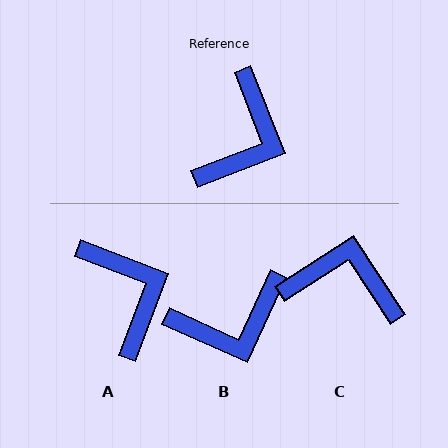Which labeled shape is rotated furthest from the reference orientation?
C, about 102 degrees away.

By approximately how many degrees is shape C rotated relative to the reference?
Approximately 102 degrees counter-clockwise.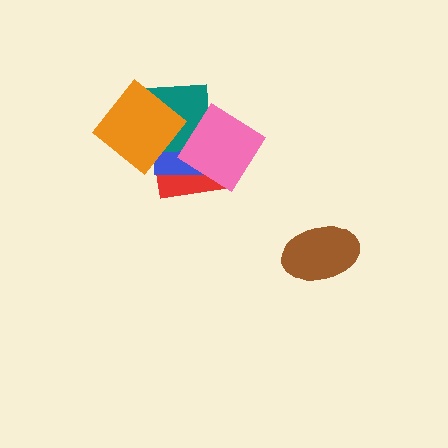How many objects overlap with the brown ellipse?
0 objects overlap with the brown ellipse.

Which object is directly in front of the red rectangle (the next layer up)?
The blue rectangle is directly in front of the red rectangle.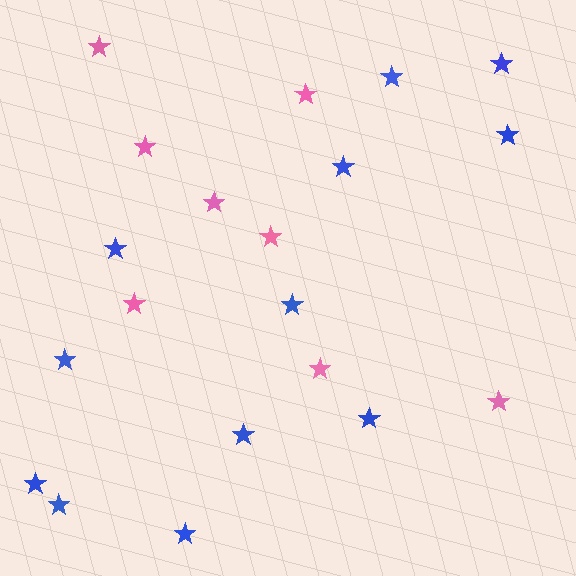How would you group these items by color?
There are 2 groups: one group of pink stars (8) and one group of blue stars (12).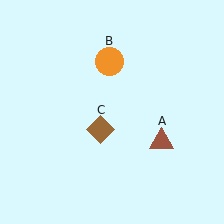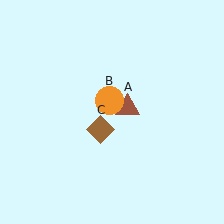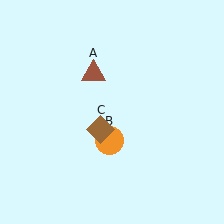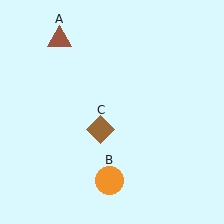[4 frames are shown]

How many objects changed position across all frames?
2 objects changed position: brown triangle (object A), orange circle (object B).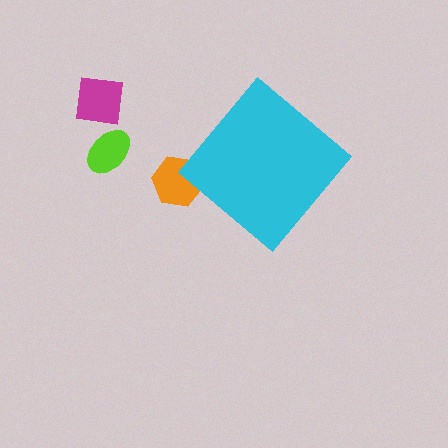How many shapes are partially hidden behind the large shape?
1 shape is partially hidden.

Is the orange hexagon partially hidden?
Yes, the orange hexagon is partially hidden behind the cyan diamond.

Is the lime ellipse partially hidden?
No, the lime ellipse is fully visible.